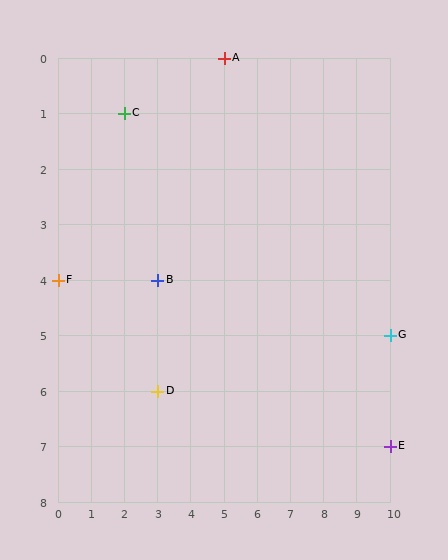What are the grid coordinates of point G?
Point G is at grid coordinates (10, 5).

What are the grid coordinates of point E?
Point E is at grid coordinates (10, 7).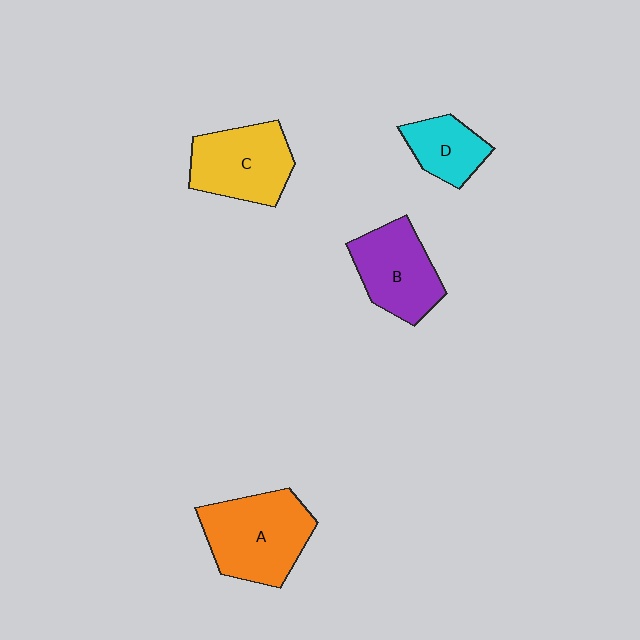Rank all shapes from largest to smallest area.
From largest to smallest: A (orange), C (yellow), B (purple), D (cyan).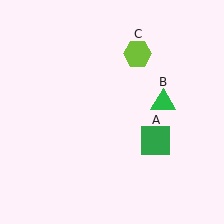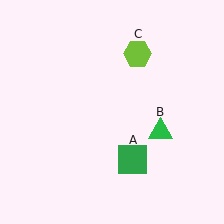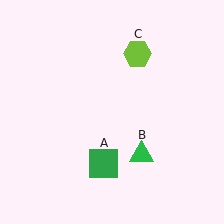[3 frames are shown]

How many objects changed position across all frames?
2 objects changed position: green square (object A), green triangle (object B).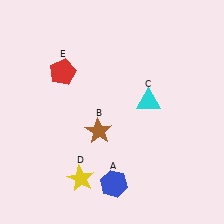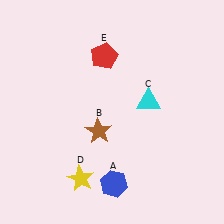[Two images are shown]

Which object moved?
The red pentagon (E) moved right.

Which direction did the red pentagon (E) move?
The red pentagon (E) moved right.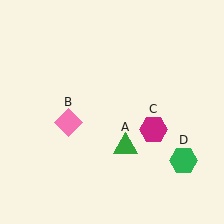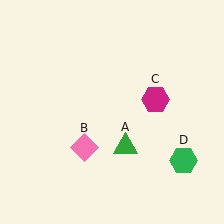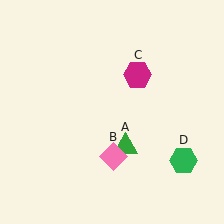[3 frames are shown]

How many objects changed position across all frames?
2 objects changed position: pink diamond (object B), magenta hexagon (object C).